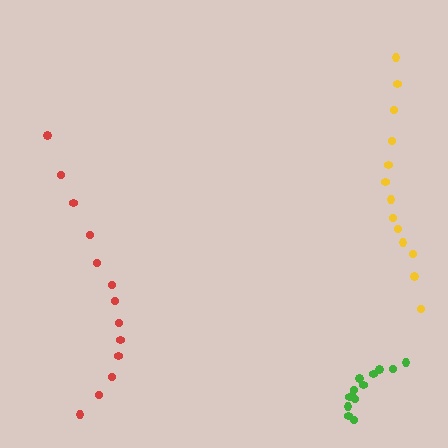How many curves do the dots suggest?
There are 3 distinct paths.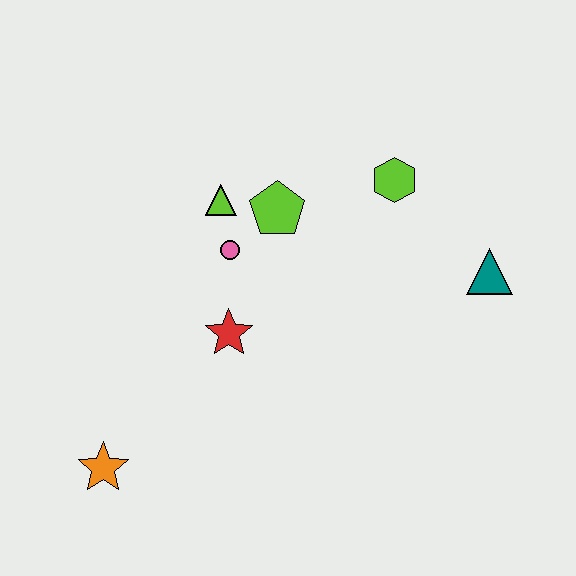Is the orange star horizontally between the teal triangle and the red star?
No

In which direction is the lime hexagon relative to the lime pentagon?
The lime hexagon is to the right of the lime pentagon.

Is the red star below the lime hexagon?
Yes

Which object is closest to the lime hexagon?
The lime pentagon is closest to the lime hexagon.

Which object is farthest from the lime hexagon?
The orange star is farthest from the lime hexagon.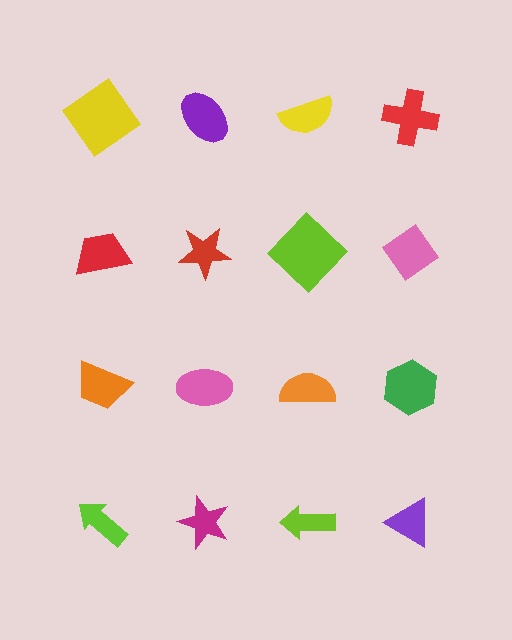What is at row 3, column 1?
An orange trapezoid.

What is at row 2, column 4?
A pink diamond.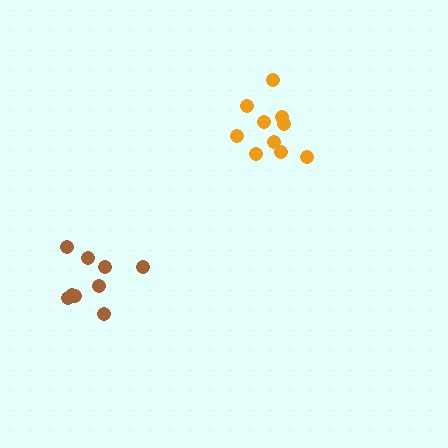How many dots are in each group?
Group 1: 10 dots, Group 2: 9 dots (19 total).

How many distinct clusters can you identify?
There are 2 distinct clusters.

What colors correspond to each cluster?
The clusters are colored: orange, brown.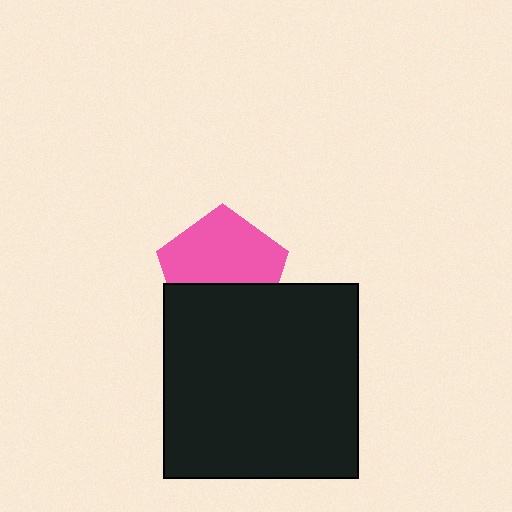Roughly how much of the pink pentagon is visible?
About half of it is visible (roughly 62%).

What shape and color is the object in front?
The object in front is a black rectangle.